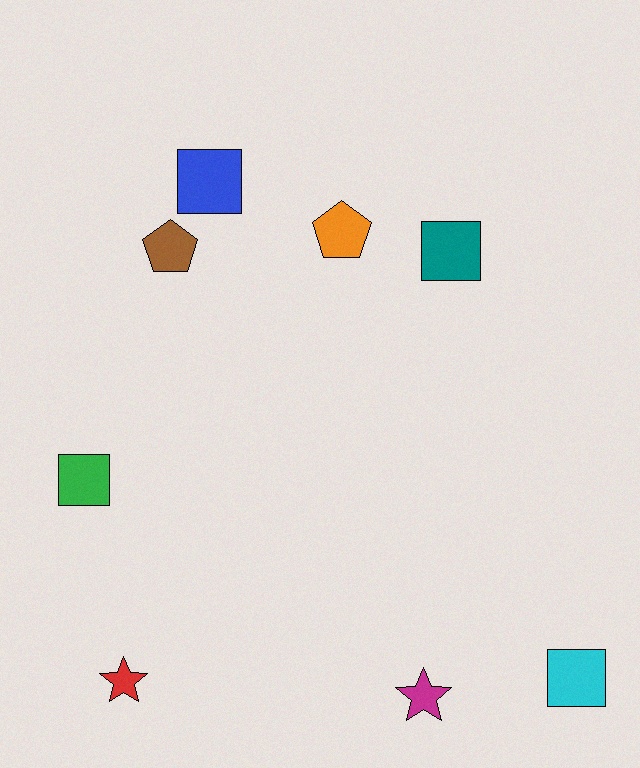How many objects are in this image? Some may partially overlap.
There are 8 objects.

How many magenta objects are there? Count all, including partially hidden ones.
There is 1 magenta object.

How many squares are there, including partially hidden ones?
There are 4 squares.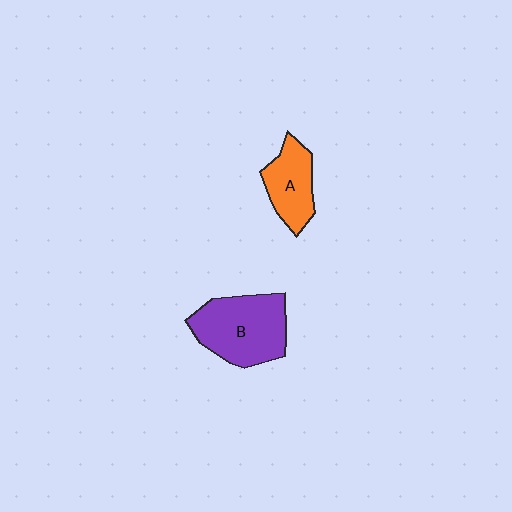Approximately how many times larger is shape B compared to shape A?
Approximately 1.6 times.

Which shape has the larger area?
Shape B (purple).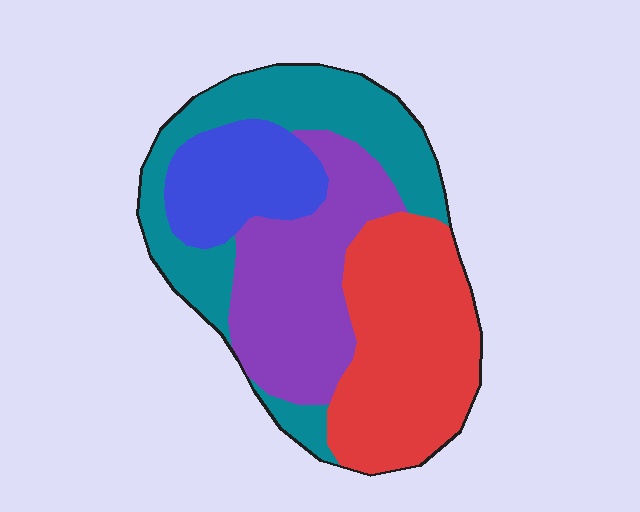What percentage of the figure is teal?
Teal covers about 30% of the figure.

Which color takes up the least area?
Blue, at roughly 15%.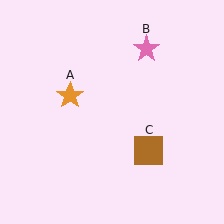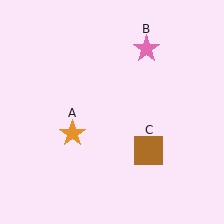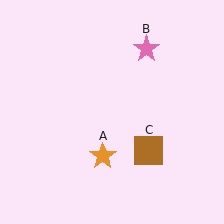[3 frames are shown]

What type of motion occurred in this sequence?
The orange star (object A) rotated counterclockwise around the center of the scene.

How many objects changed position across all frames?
1 object changed position: orange star (object A).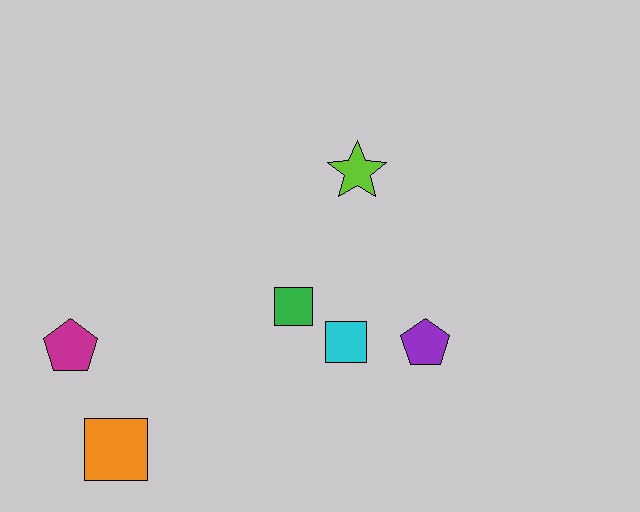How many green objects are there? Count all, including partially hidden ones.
There is 1 green object.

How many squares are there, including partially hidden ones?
There are 3 squares.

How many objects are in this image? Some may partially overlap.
There are 6 objects.